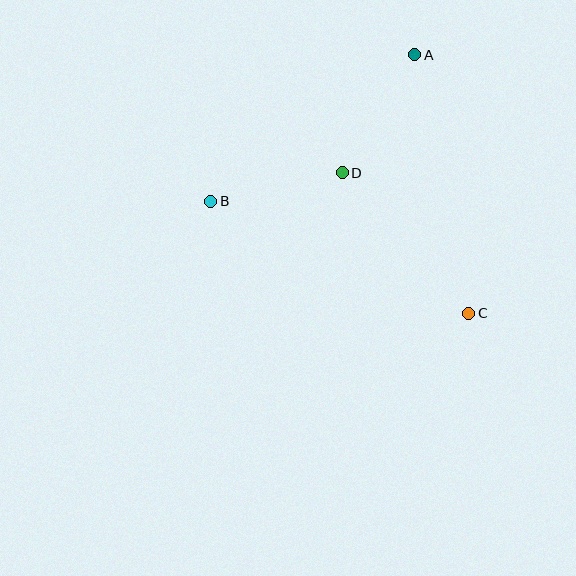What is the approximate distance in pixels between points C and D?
The distance between C and D is approximately 189 pixels.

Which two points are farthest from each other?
Points B and C are farthest from each other.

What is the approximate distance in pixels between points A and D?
The distance between A and D is approximately 139 pixels.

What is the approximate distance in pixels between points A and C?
The distance between A and C is approximately 264 pixels.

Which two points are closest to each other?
Points B and D are closest to each other.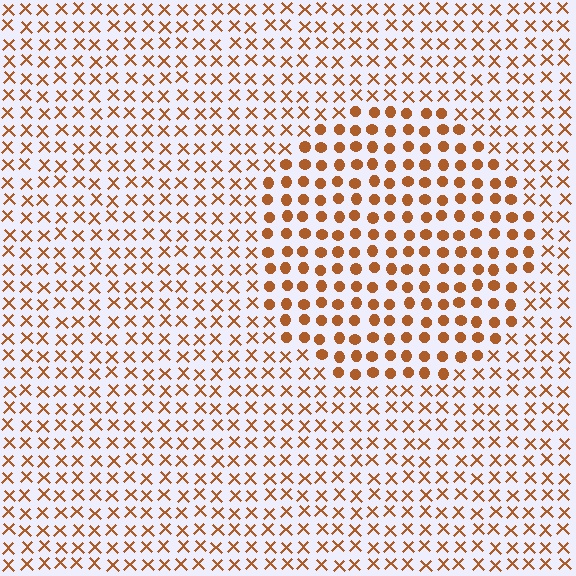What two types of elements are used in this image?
The image uses circles inside the circle region and X marks outside it.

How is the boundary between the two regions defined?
The boundary is defined by a change in element shape: circles inside vs. X marks outside. All elements share the same color and spacing.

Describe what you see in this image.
The image is filled with small brown elements arranged in a uniform grid. A circle-shaped region contains circles, while the surrounding area contains X marks. The boundary is defined purely by the change in element shape.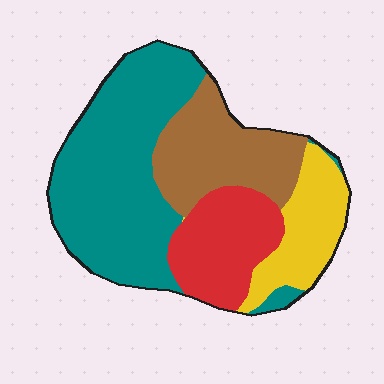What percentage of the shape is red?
Red takes up less than a quarter of the shape.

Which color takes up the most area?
Teal, at roughly 45%.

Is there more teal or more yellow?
Teal.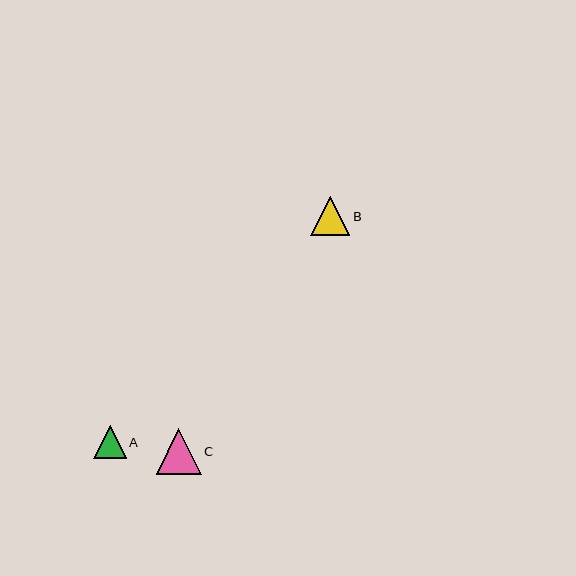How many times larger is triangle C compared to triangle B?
Triangle C is approximately 1.2 times the size of triangle B.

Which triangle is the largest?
Triangle C is the largest with a size of approximately 45 pixels.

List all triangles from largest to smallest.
From largest to smallest: C, B, A.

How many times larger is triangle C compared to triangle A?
Triangle C is approximately 1.4 times the size of triangle A.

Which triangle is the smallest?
Triangle A is the smallest with a size of approximately 32 pixels.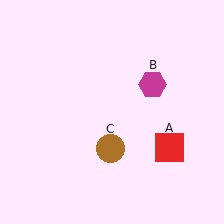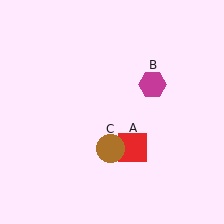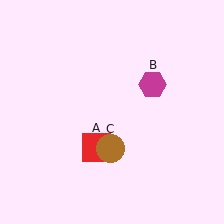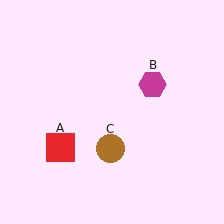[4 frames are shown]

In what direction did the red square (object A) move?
The red square (object A) moved left.